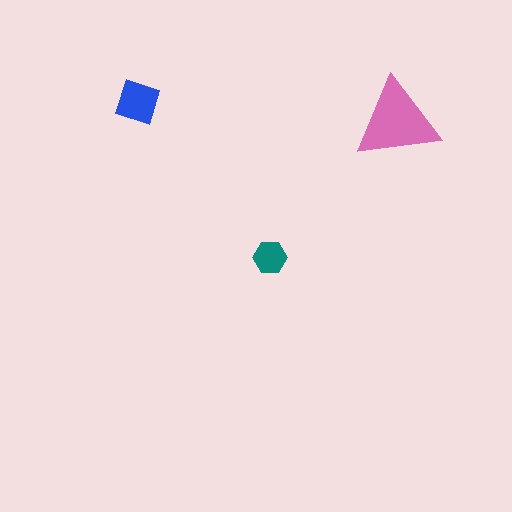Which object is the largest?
The pink triangle.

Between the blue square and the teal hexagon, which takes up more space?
The blue square.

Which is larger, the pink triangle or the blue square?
The pink triangle.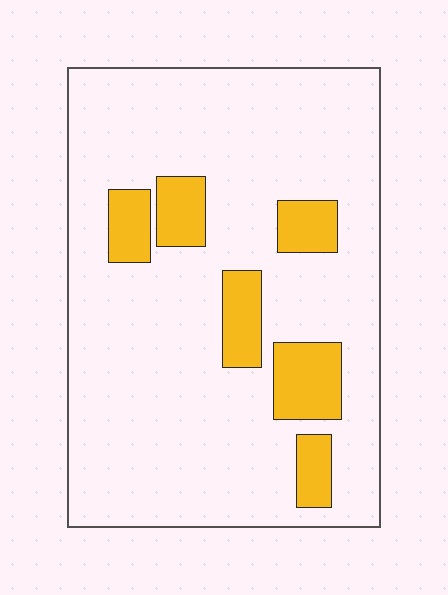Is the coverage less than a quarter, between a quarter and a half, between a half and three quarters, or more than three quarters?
Less than a quarter.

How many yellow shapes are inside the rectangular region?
6.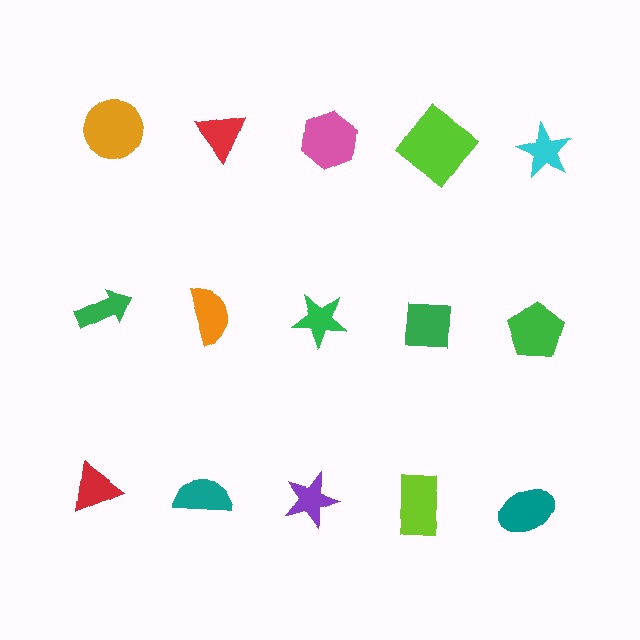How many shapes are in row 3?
5 shapes.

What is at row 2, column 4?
A green square.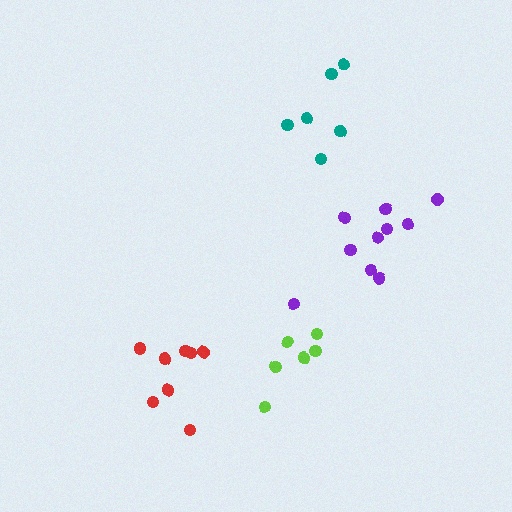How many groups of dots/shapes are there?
There are 4 groups.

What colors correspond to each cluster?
The clusters are colored: lime, purple, teal, red.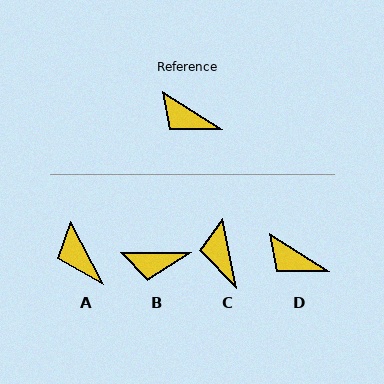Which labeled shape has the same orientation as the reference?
D.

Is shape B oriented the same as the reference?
No, it is off by about 34 degrees.